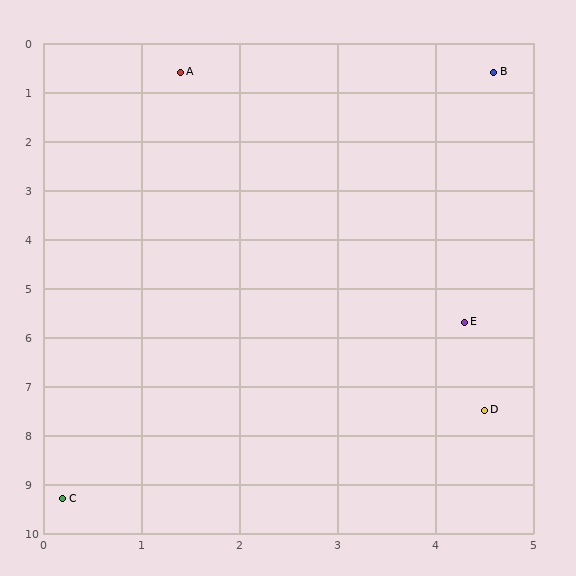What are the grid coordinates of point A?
Point A is at approximately (1.4, 0.6).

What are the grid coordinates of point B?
Point B is at approximately (4.6, 0.6).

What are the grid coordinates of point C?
Point C is at approximately (0.2, 9.3).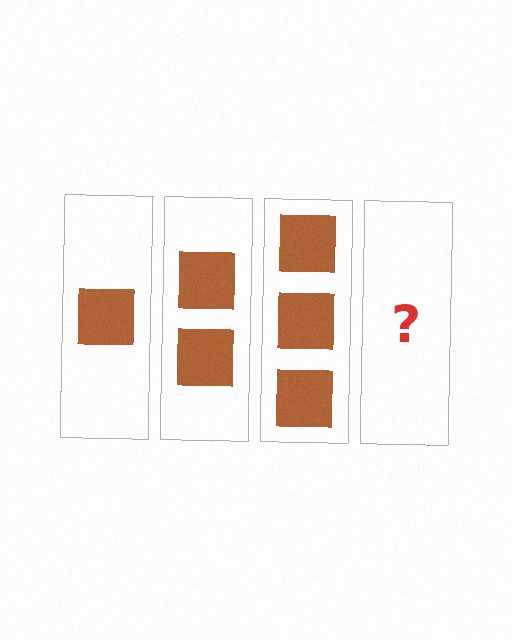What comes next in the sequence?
The next element should be 4 squares.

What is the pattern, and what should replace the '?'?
The pattern is that each step adds one more square. The '?' should be 4 squares.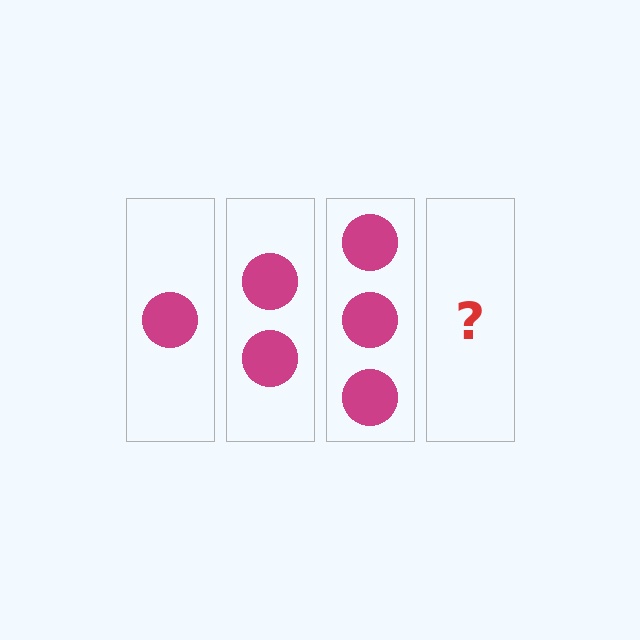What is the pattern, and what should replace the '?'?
The pattern is that each step adds one more circle. The '?' should be 4 circles.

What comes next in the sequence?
The next element should be 4 circles.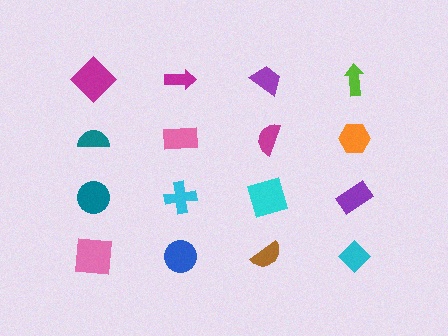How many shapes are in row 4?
4 shapes.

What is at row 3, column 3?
A cyan square.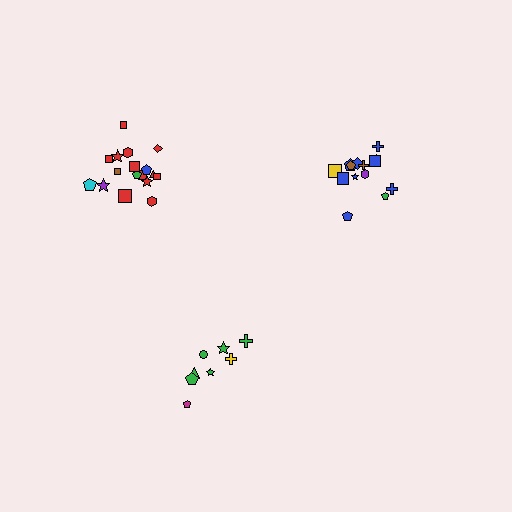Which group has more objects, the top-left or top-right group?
The top-left group.